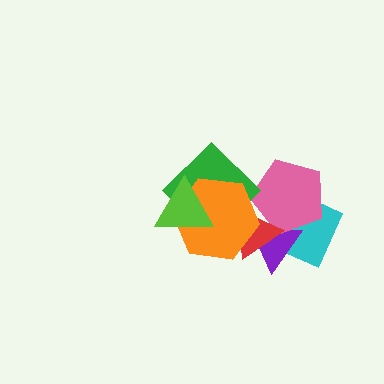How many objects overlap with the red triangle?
5 objects overlap with the red triangle.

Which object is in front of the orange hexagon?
The lime triangle is in front of the orange hexagon.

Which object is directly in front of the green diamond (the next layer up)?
The red triangle is directly in front of the green diamond.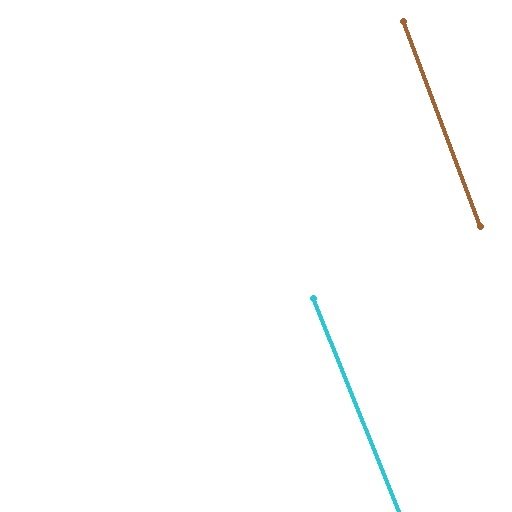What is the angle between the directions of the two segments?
Approximately 1 degree.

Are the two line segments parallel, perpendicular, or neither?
Parallel — their directions differ by only 1.3°.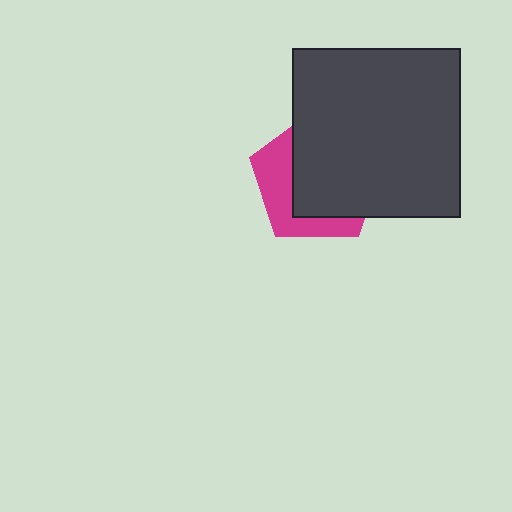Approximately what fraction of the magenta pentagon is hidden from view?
Roughly 64% of the magenta pentagon is hidden behind the dark gray square.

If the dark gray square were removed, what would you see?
You would see the complete magenta pentagon.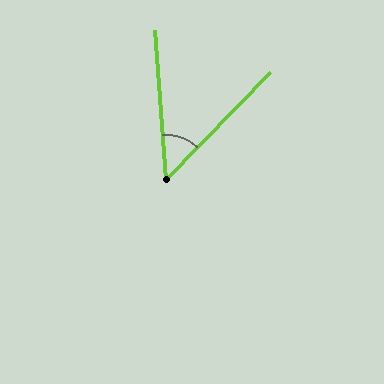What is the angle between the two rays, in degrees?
Approximately 48 degrees.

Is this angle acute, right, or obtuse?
It is acute.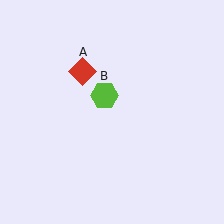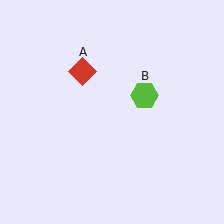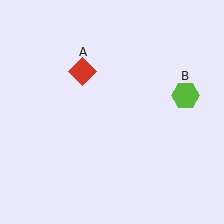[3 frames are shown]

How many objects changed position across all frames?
1 object changed position: lime hexagon (object B).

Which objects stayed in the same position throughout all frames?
Red diamond (object A) remained stationary.